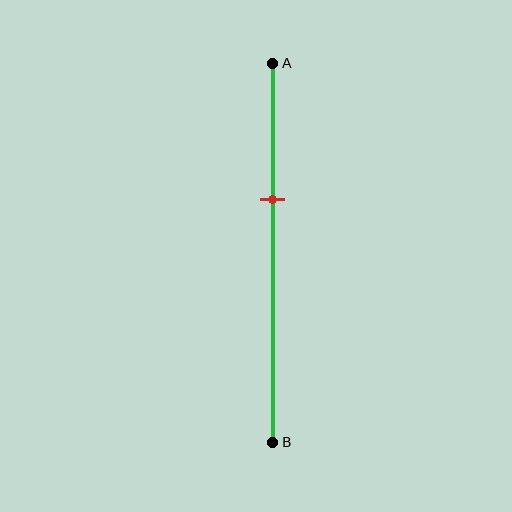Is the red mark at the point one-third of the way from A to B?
Yes, the mark is approximately at the one-third point.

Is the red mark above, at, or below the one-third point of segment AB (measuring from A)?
The red mark is approximately at the one-third point of segment AB.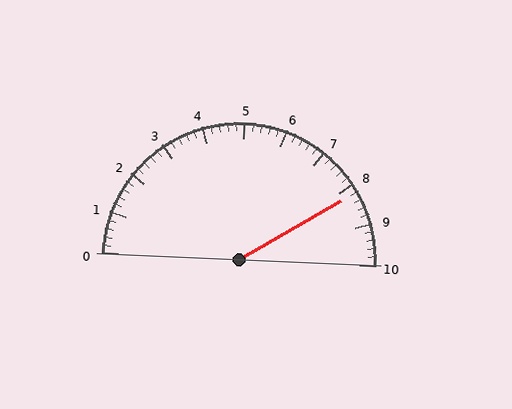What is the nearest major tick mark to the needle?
The nearest major tick mark is 8.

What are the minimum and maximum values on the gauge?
The gauge ranges from 0 to 10.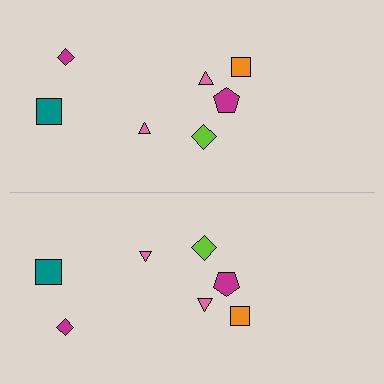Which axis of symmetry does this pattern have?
The pattern has a horizontal axis of symmetry running through the center of the image.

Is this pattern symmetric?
Yes, this pattern has bilateral (reflection) symmetry.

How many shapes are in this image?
There are 14 shapes in this image.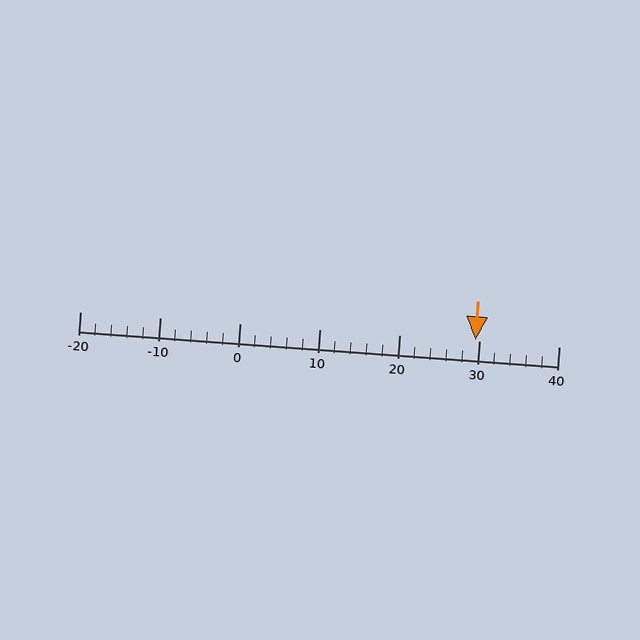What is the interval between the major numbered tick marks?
The major tick marks are spaced 10 units apart.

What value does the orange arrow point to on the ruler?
The orange arrow points to approximately 30.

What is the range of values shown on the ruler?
The ruler shows values from -20 to 40.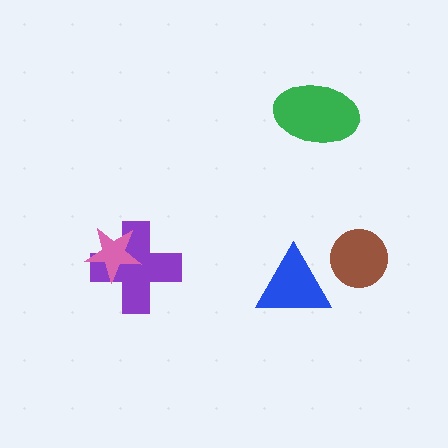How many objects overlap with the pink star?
1 object overlaps with the pink star.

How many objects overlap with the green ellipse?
0 objects overlap with the green ellipse.